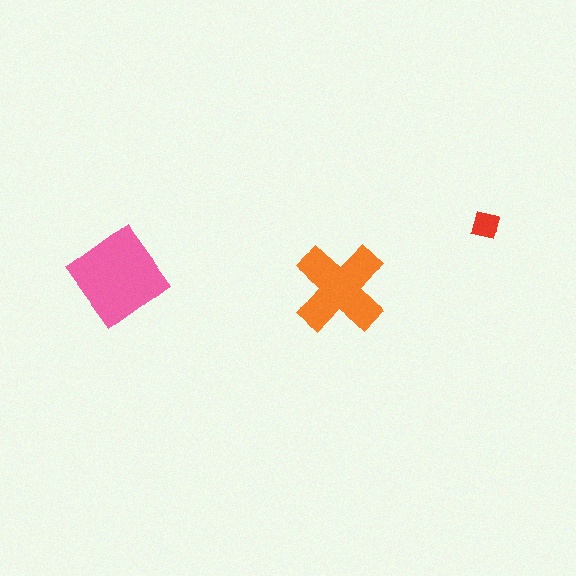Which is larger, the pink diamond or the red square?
The pink diamond.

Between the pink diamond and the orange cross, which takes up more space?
The pink diamond.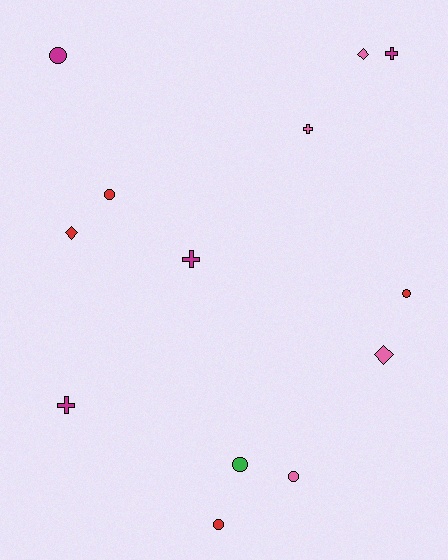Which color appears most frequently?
Magenta, with 4 objects.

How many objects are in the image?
There are 13 objects.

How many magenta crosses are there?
There are 3 magenta crosses.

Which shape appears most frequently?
Circle, with 6 objects.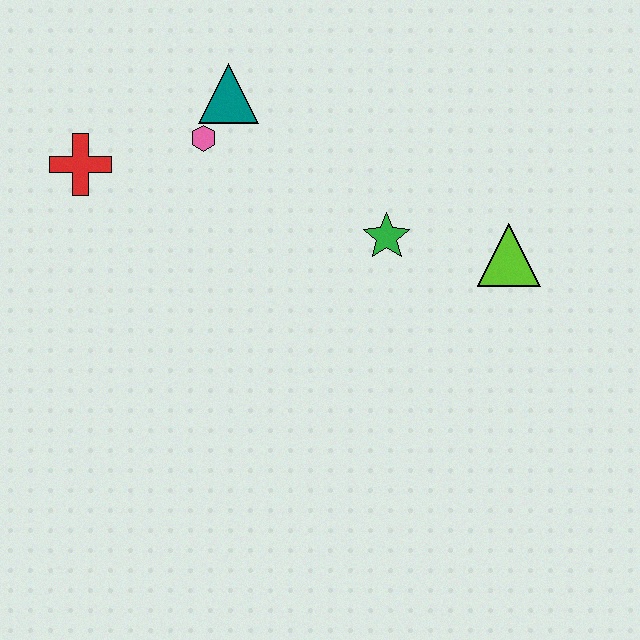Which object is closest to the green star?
The lime triangle is closest to the green star.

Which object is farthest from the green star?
The red cross is farthest from the green star.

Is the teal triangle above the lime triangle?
Yes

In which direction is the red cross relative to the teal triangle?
The red cross is to the left of the teal triangle.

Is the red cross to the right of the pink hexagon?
No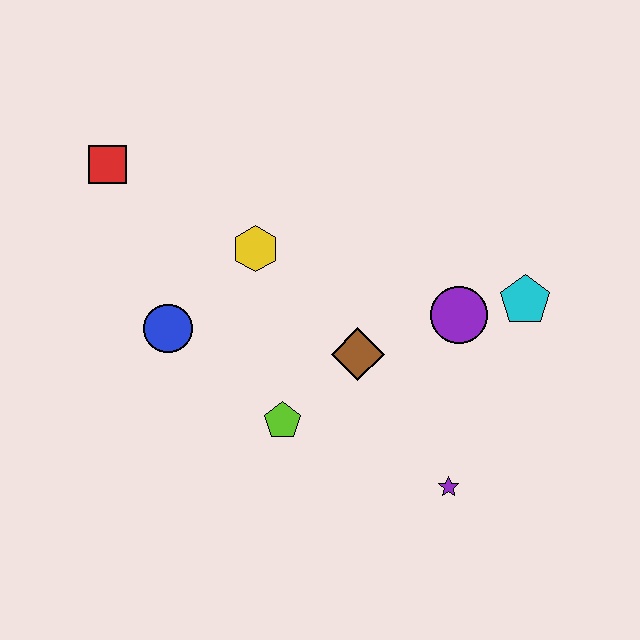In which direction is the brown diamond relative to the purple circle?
The brown diamond is to the left of the purple circle.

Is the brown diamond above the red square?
No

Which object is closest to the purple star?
The brown diamond is closest to the purple star.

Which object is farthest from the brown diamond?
The red square is farthest from the brown diamond.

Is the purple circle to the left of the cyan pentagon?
Yes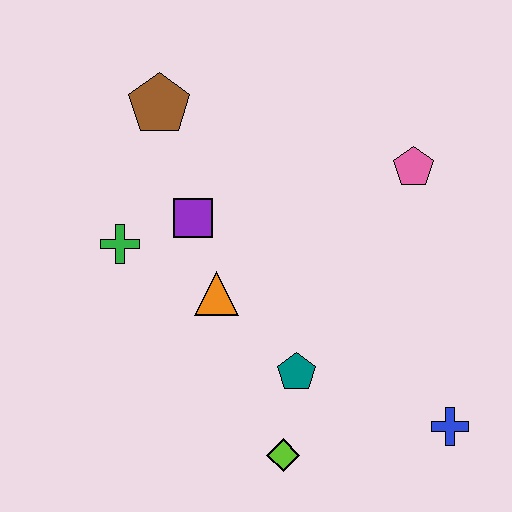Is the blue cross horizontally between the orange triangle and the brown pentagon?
No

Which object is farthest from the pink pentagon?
The lime diamond is farthest from the pink pentagon.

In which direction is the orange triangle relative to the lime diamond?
The orange triangle is above the lime diamond.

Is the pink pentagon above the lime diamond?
Yes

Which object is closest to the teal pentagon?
The lime diamond is closest to the teal pentagon.